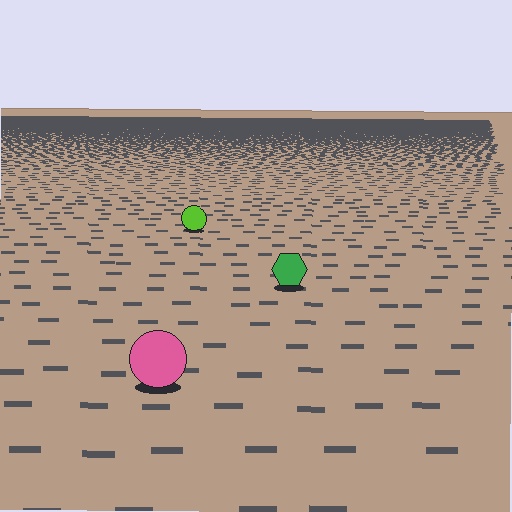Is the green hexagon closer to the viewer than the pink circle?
No. The pink circle is closer — you can tell from the texture gradient: the ground texture is coarser near it.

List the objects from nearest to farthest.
From nearest to farthest: the pink circle, the green hexagon, the lime circle.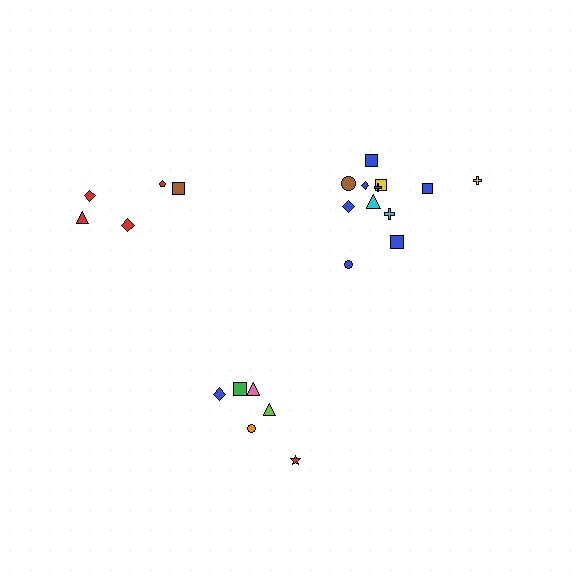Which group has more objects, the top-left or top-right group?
The top-right group.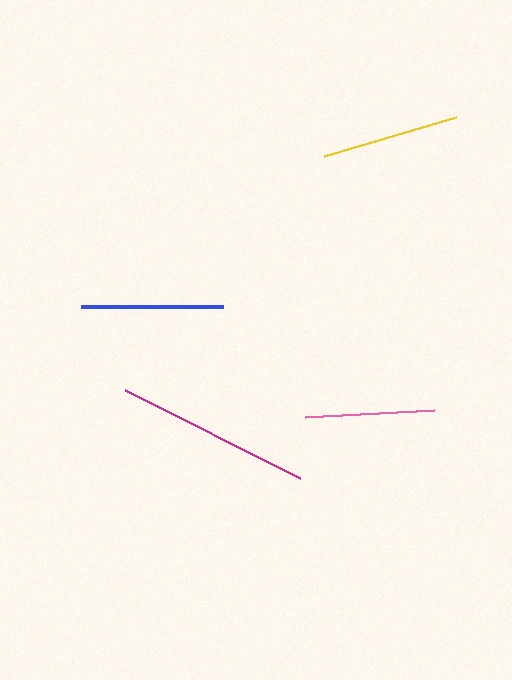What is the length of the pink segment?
The pink segment is approximately 129 pixels long.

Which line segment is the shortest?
The pink line is the shortest at approximately 129 pixels.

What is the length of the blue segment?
The blue segment is approximately 142 pixels long.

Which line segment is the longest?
The magenta line is the longest at approximately 195 pixels.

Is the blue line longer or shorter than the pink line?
The blue line is longer than the pink line.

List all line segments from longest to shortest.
From longest to shortest: magenta, blue, yellow, pink.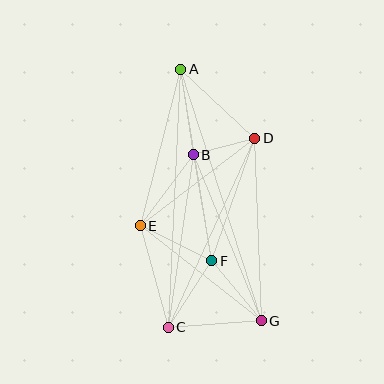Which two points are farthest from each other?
Points A and G are farthest from each other.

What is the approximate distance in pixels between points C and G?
The distance between C and G is approximately 93 pixels.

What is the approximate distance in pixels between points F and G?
The distance between F and G is approximately 78 pixels.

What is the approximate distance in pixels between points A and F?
The distance between A and F is approximately 194 pixels.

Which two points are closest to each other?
Points B and D are closest to each other.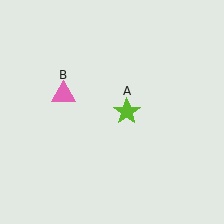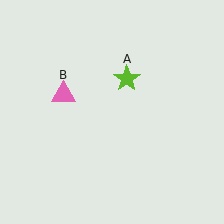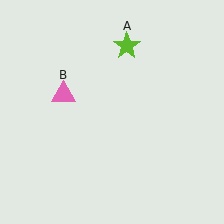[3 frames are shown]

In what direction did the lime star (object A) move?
The lime star (object A) moved up.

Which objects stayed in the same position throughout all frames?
Pink triangle (object B) remained stationary.